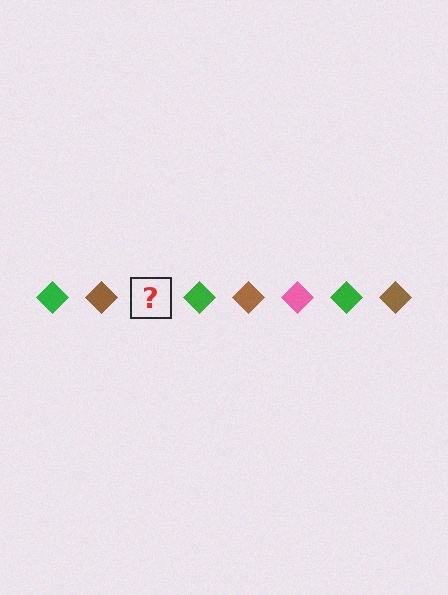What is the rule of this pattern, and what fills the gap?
The rule is that the pattern cycles through green, brown, pink diamonds. The gap should be filled with a pink diamond.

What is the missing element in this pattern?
The missing element is a pink diamond.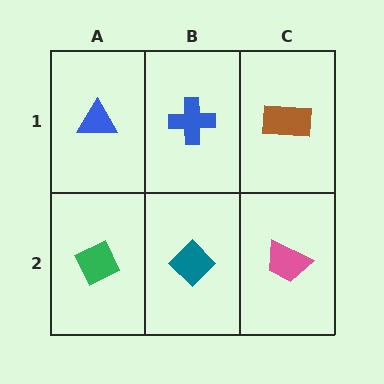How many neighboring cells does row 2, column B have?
3.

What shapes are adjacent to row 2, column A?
A blue triangle (row 1, column A), a teal diamond (row 2, column B).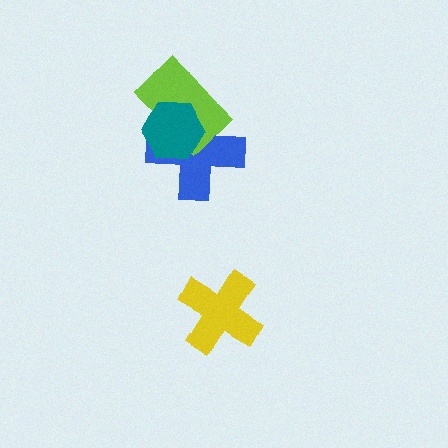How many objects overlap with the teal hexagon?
2 objects overlap with the teal hexagon.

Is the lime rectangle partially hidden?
Yes, it is partially covered by another shape.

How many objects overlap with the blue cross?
2 objects overlap with the blue cross.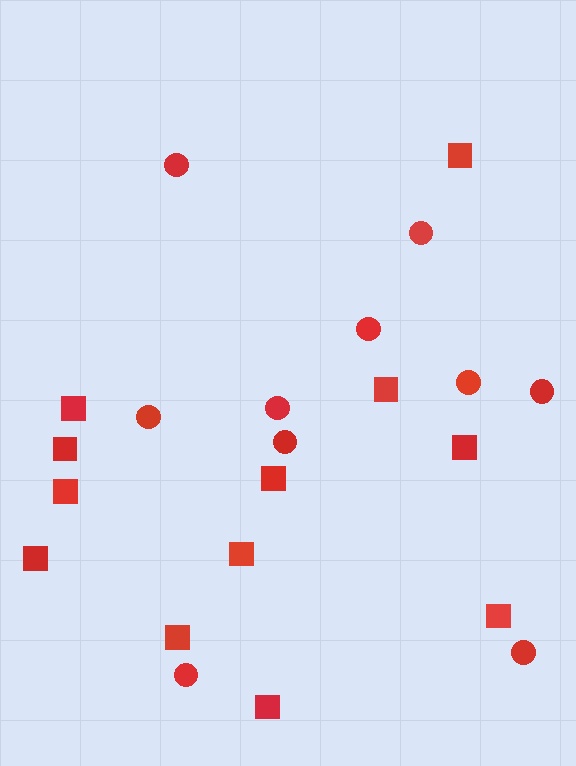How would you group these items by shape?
There are 2 groups: one group of squares (12) and one group of circles (10).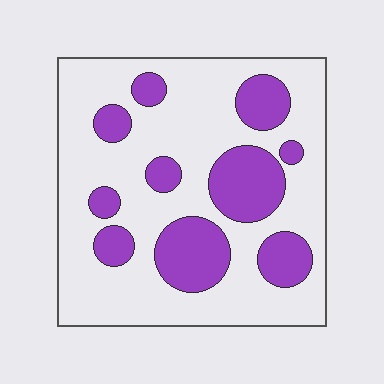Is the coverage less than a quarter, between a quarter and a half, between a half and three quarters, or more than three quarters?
Between a quarter and a half.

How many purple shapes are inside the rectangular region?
10.